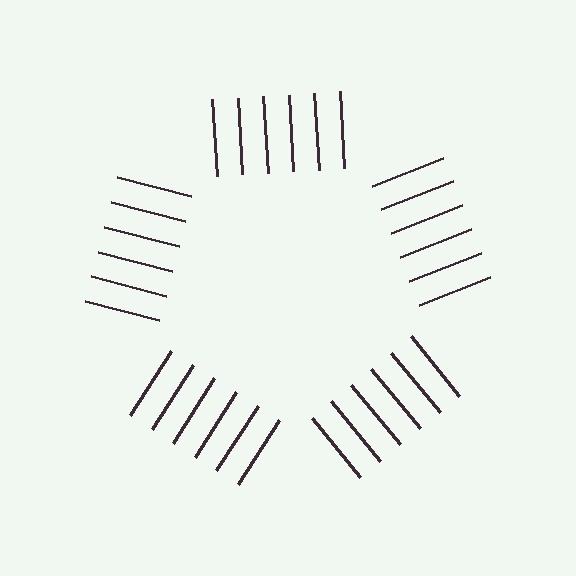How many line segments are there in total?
30 — 6 along each of the 5 edges.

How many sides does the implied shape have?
5 sides — the line-ends trace a pentagon.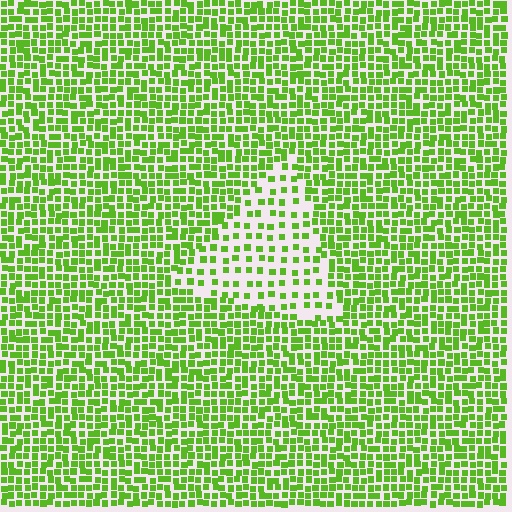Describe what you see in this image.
The image contains small lime elements arranged at two different densities. A triangle-shaped region is visible where the elements are less densely packed than the surrounding area.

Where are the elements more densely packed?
The elements are more densely packed outside the triangle boundary.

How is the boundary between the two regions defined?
The boundary is defined by a change in element density (approximately 2.2x ratio). All elements are the same color, size, and shape.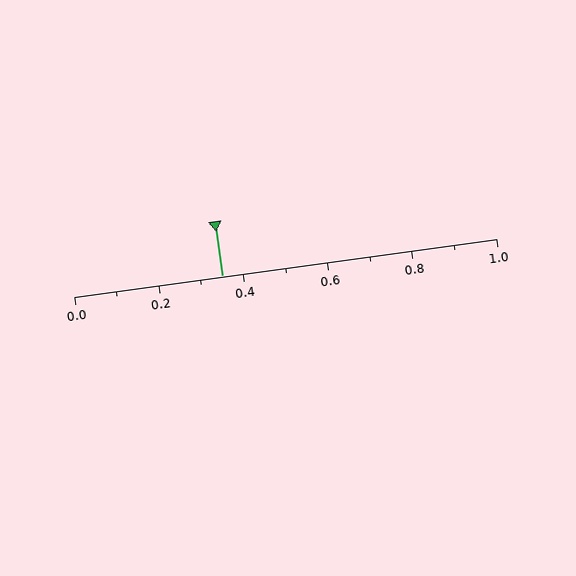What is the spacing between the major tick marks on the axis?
The major ticks are spaced 0.2 apart.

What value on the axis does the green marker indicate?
The marker indicates approximately 0.35.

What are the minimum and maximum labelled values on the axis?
The axis runs from 0.0 to 1.0.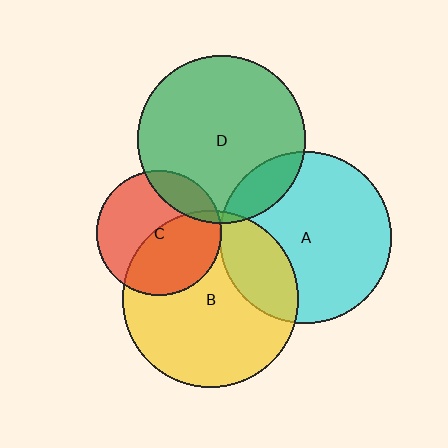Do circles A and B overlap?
Yes.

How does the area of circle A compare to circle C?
Approximately 1.9 times.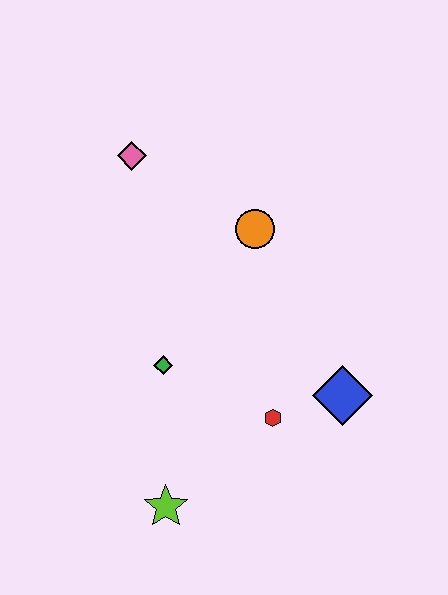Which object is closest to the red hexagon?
The blue diamond is closest to the red hexagon.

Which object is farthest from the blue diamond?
The pink diamond is farthest from the blue diamond.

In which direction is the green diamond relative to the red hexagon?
The green diamond is to the left of the red hexagon.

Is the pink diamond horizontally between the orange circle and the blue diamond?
No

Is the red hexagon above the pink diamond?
No